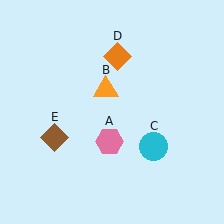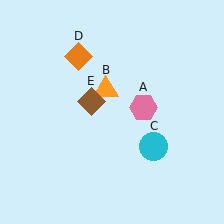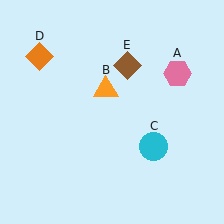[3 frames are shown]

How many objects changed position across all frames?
3 objects changed position: pink hexagon (object A), orange diamond (object D), brown diamond (object E).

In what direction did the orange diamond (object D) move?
The orange diamond (object D) moved left.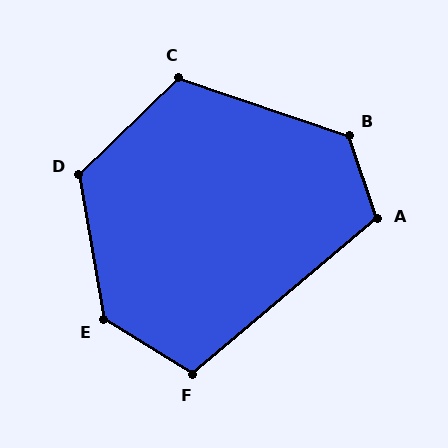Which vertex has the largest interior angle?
E, at approximately 132 degrees.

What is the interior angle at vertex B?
Approximately 127 degrees (obtuse).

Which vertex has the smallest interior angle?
F, at approximately 108 degrees.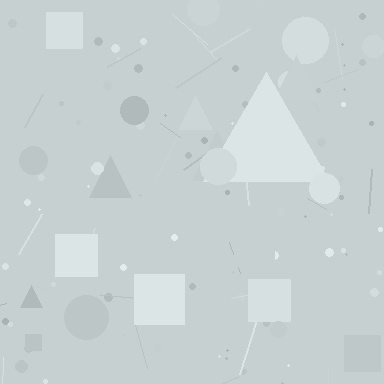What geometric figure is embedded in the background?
A triangle is embedded in the background.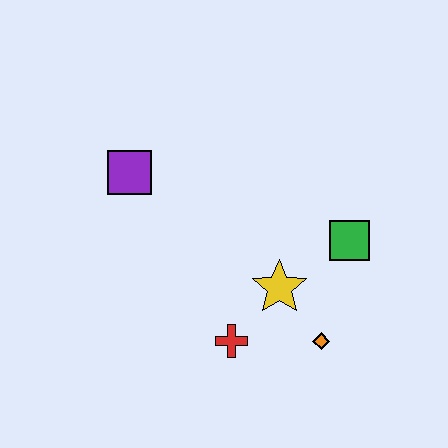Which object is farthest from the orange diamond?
The purple square is farthest from the orange diamond.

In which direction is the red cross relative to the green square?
The red cross is to the left of the green square.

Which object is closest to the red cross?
The yellow star is closest to the red cross.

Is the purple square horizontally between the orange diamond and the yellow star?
No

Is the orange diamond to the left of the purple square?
No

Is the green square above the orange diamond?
Yes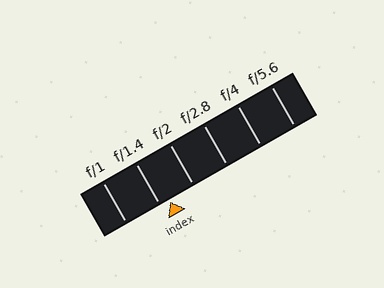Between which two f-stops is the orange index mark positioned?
The index mark is between f/1.4 and f/2.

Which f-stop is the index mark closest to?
The index mark is closest to f/1.4.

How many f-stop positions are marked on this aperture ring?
There are 6 f-stop positions marked.